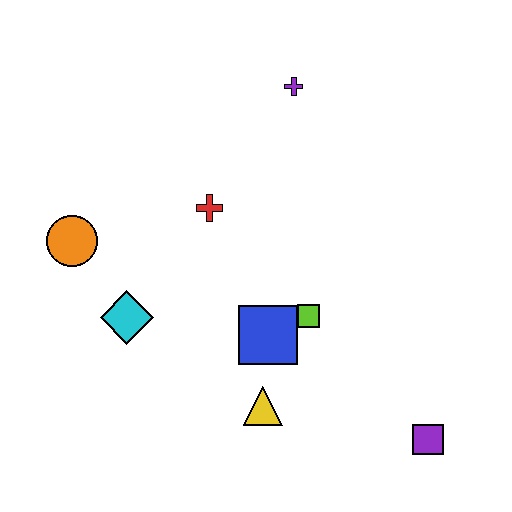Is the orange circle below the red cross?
Yes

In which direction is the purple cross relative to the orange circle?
The purple cross is to the right of the orange circle.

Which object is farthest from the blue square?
The purple cross is farthest from the blue square.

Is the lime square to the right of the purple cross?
Yes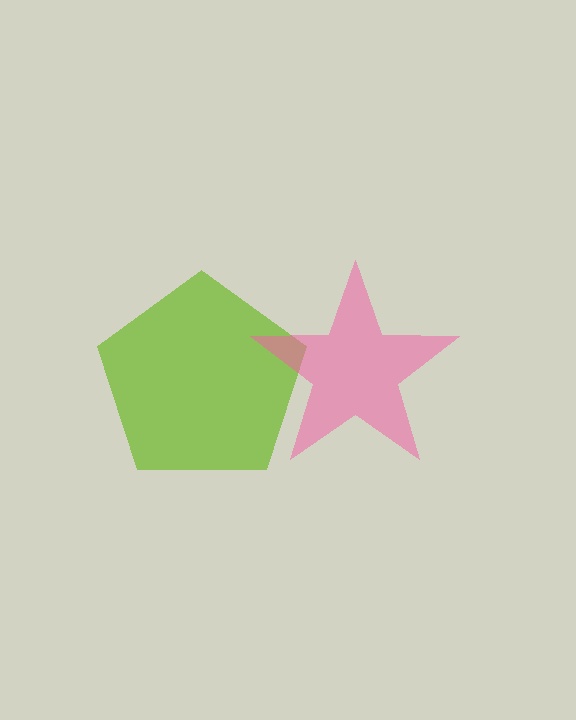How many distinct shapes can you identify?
There are 2 distinct shapes: a lime pentagon, a pink star.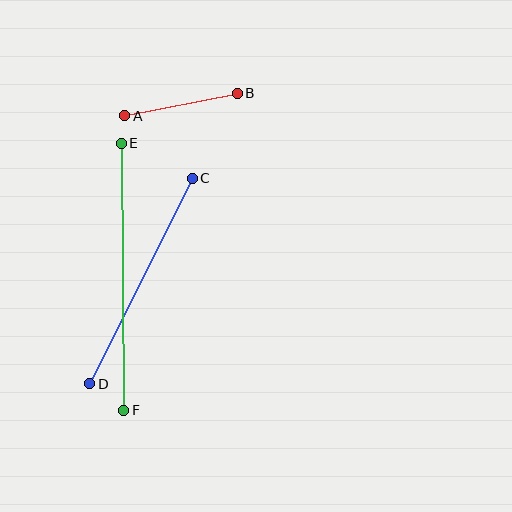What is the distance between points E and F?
The distance is approximately 267 pixels.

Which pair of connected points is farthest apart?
Points E and F are farthest apart.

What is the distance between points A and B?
The distance is approximately 114 pixels.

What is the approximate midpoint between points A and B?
The midpoint is at approximately (181, 104) pixels.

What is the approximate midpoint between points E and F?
The midpoint is at approximately (122, 277) pixels.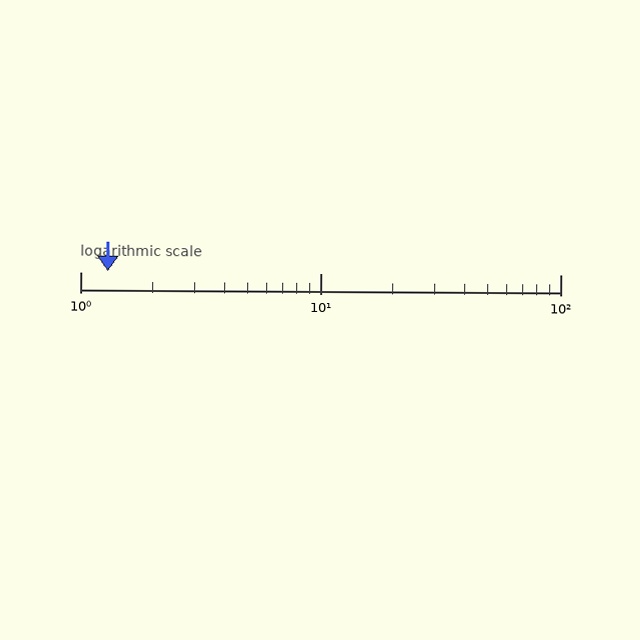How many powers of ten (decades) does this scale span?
The scale spans 2 decades, from 1 to 100.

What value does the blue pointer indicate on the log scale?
The pointer indicates approximately 1.3.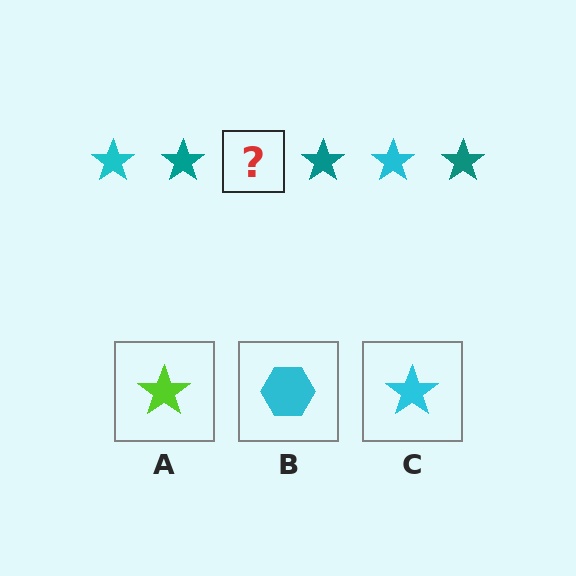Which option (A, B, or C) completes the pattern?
C.